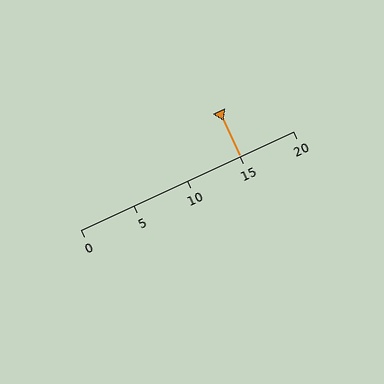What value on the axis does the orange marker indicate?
The marker indicates approximately 15.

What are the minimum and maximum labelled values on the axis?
The axis runs from 0 to 20.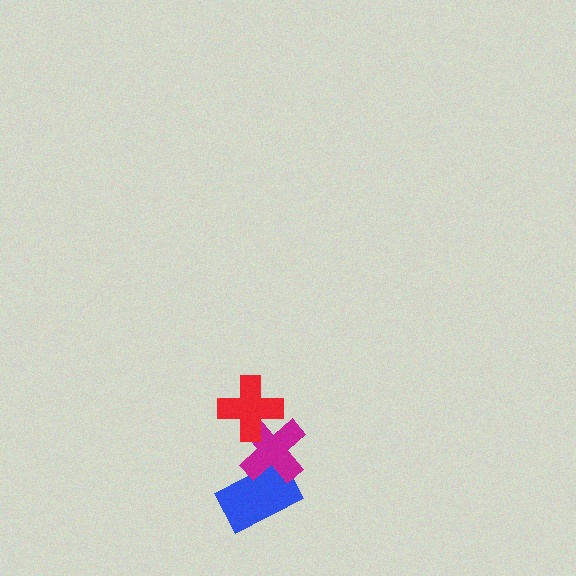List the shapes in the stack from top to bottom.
From top to bottom: the red cross, the magenta cross, the blue rectangle.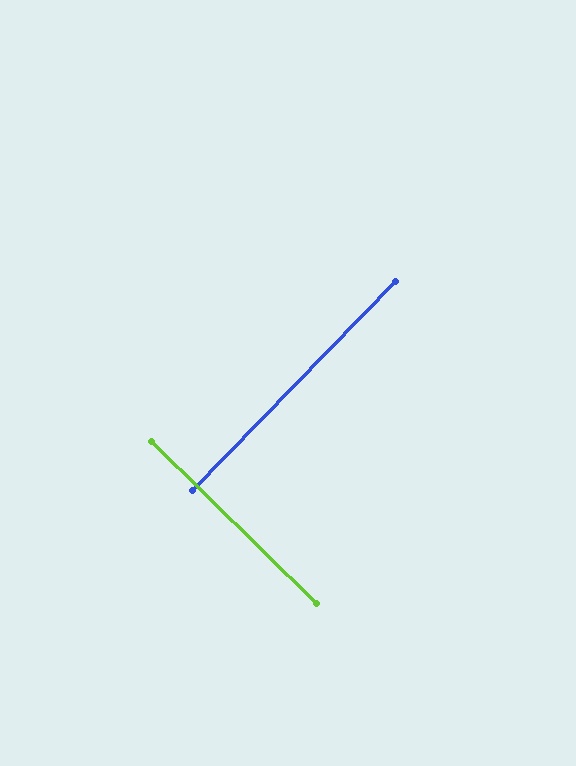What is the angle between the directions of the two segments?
Approximately 90 degrees.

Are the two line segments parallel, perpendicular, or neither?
Perpendicular — they meet at approximately 90°.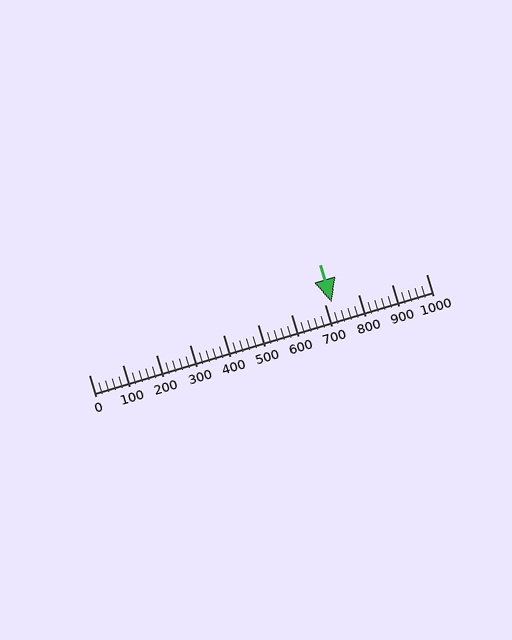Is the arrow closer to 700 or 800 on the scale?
The arrow is closer to 700.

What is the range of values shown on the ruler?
The ruler shows values from 0 to 1000.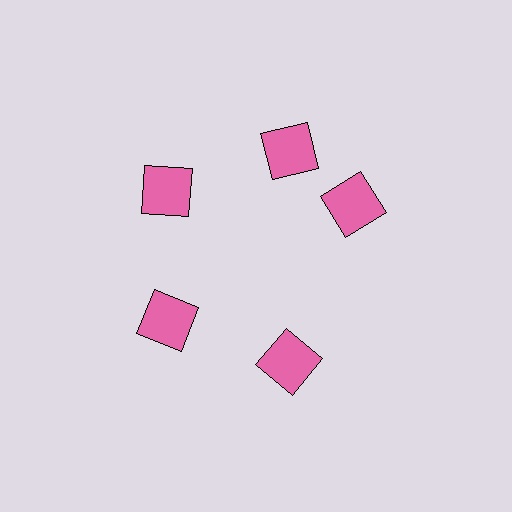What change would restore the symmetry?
The symmetry would be restored by rotating it back into even spacing with its neighbors so that all 5 squares sit at equal angles and equal distance from the center.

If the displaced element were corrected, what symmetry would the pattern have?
It would have 5-fold rotational symmetry — the pattern would map onto itself every 72 degrees.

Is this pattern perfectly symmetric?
No. The 5 pink squares are arranged in a ring, but one element near the 3 o'clock position is rotated out of alignment along the ring, breaking the 5-fold rotational symmetry.